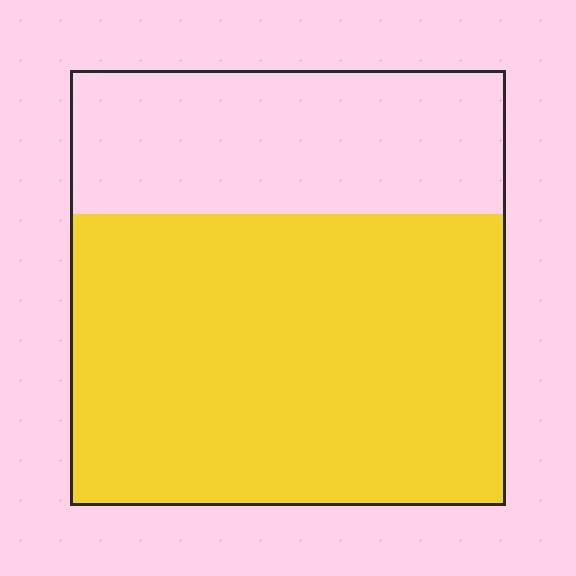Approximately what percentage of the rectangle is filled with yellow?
Approximately 65%.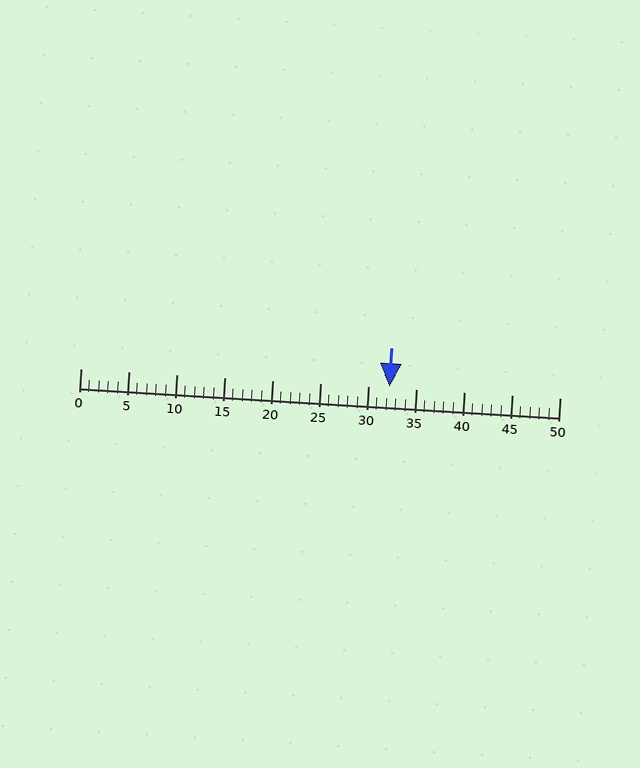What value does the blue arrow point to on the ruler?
The blue arrow points to approximately 32.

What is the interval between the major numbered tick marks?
The major tick marks are spaced 5 units apart.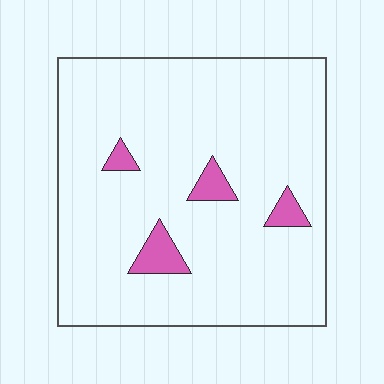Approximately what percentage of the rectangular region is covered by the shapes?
Approximately 5%.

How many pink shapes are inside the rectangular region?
4.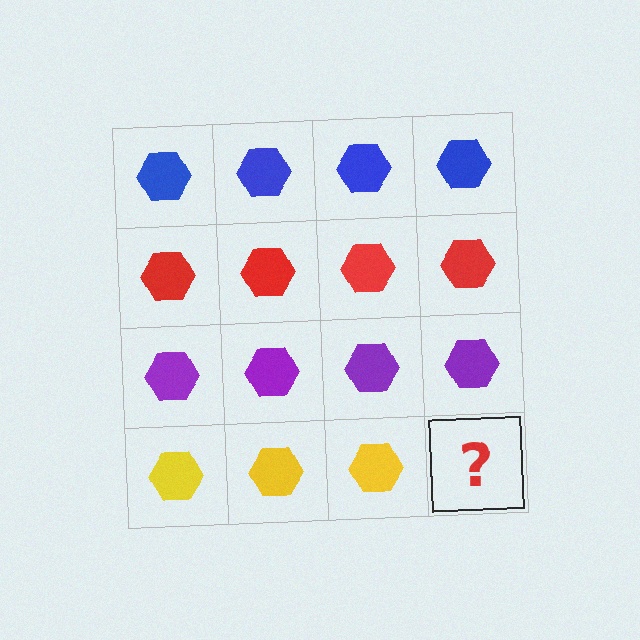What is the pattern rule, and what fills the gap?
The rule is that each row has a consistent color. The gap should be filled with a yellow hexagon.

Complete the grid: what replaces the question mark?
The question mark should be replaced with a yellow hexagon.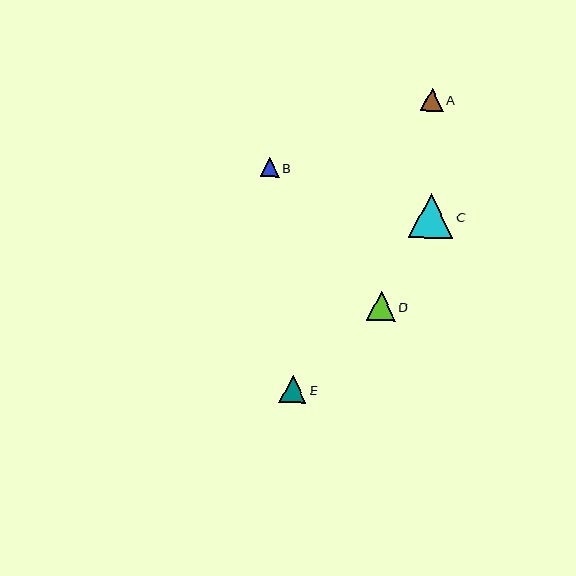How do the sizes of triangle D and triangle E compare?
Triangle D and triangle E are approximately the same size.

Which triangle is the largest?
Triangle C is the largest with a size of approximately 45 pixels.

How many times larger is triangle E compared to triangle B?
Triangle E is approximately 1.4 times the size of triangle B.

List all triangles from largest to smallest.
From largest to smallest: C, D, E, A, B.